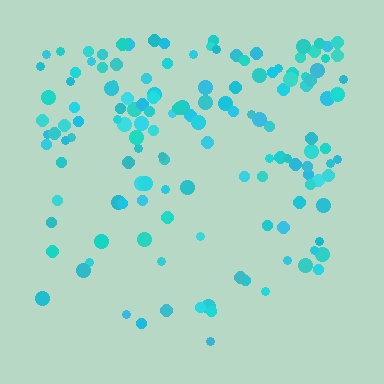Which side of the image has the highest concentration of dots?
The top.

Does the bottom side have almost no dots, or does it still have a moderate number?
Still a moderate number, just noticeably fewer than the top.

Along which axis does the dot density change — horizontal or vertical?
Vertical.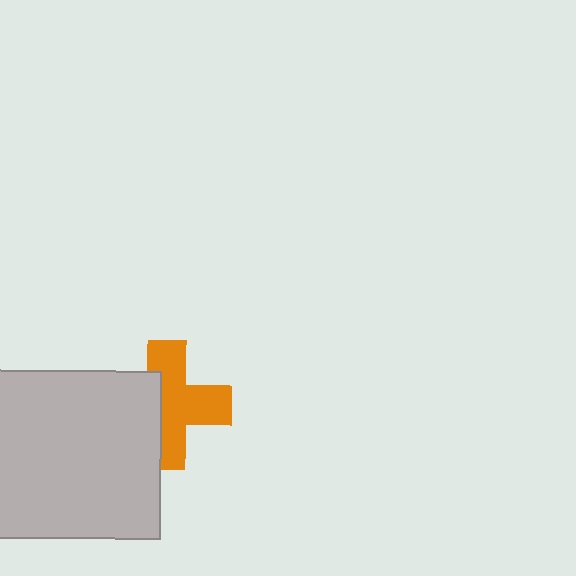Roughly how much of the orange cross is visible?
About half of it is visible (roughly 62%).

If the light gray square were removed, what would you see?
You would see the complete orange cross.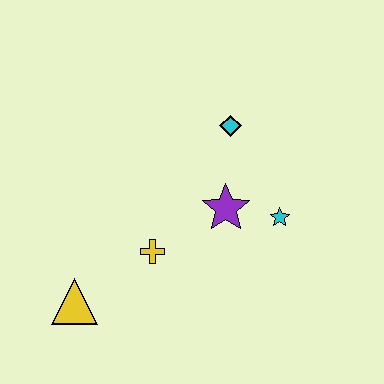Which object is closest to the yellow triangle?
The yellow cross is closest to the yellow triangle.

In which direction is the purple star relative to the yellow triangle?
The purple star is to the right of the yellow triangle.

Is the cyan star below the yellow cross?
No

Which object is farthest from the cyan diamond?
The yellow triangle is farthest from the cyan diamond.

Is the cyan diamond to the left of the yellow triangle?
No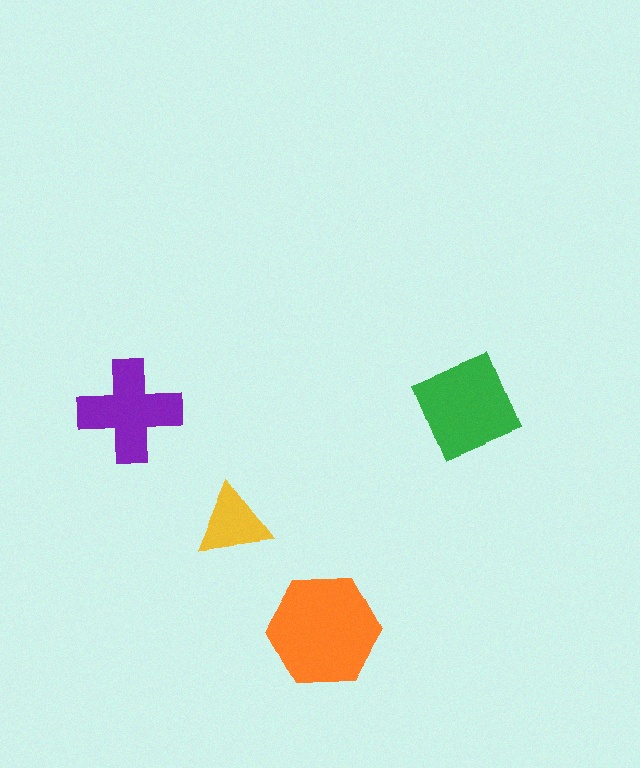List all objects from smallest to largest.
The yellow triangle, the purple cross, the green diamond, the orange hexagon.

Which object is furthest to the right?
The green diamond is rightmost.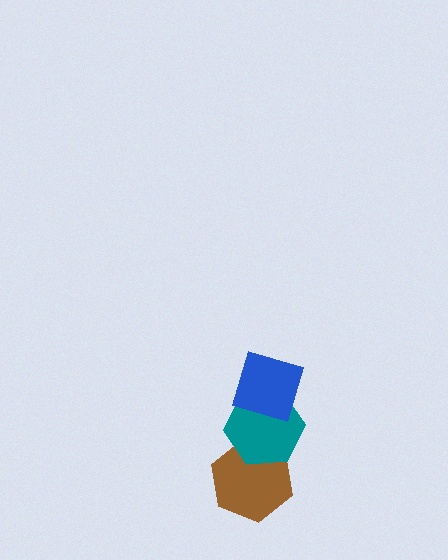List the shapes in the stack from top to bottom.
From top to bottom: the blue diamond, the teal hexagon, the brown hexagon.